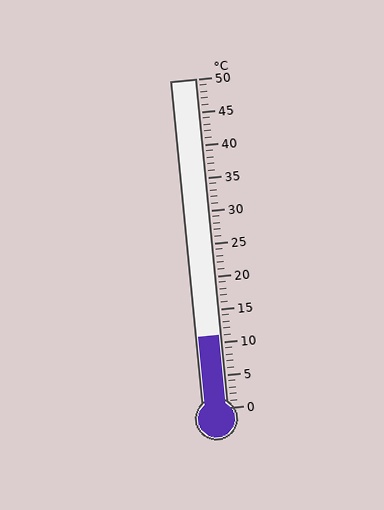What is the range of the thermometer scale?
The thermometer scale ranges from 0°C to 50°C.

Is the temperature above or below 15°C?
The temperature is below 15°C.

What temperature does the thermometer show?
The thermometer shows approximately 11°C.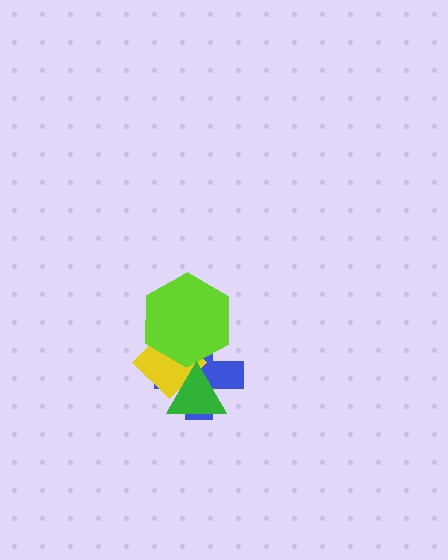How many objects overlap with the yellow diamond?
3 objects overlap with the yellow diamond.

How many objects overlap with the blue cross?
3 objects overlap with the blue cross.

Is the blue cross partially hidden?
Yes, it is partially covered by another shape.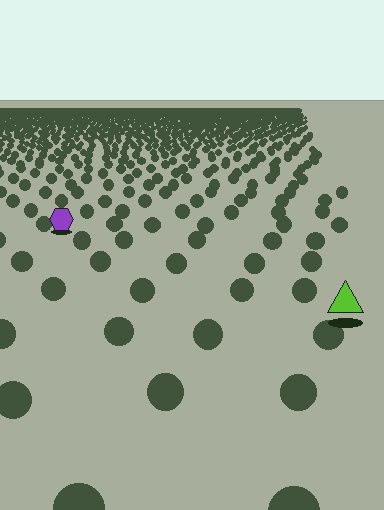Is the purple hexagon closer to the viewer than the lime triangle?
No. The lime triangle is closer — you can tell from the texture gradient: the ground texture is coarser near it.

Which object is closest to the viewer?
The lime triangle is closest. The texture marks near it are larger and more spread out.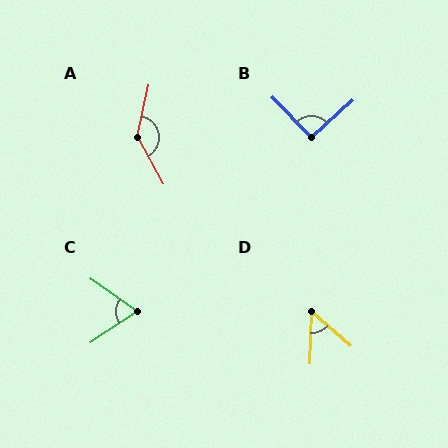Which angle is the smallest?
D, at approximately 50 degrees.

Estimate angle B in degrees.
Approximately 92 degrees.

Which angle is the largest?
A, at approximately 139 degrees.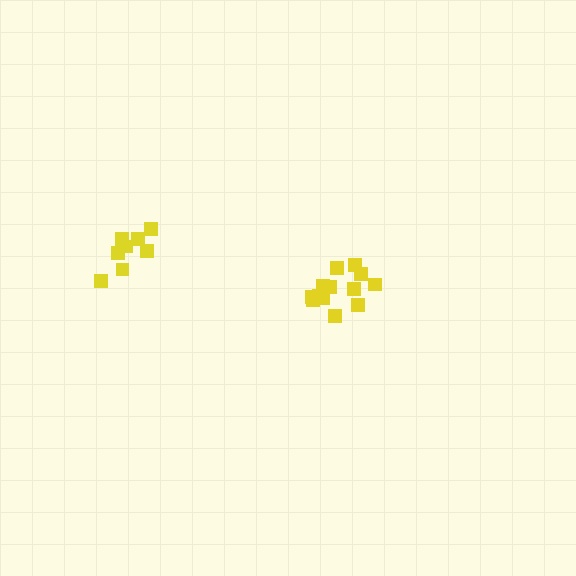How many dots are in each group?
Group 1: 13 dots, Group 2: 9 dots (22 total).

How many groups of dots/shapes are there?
There are 2 groups.